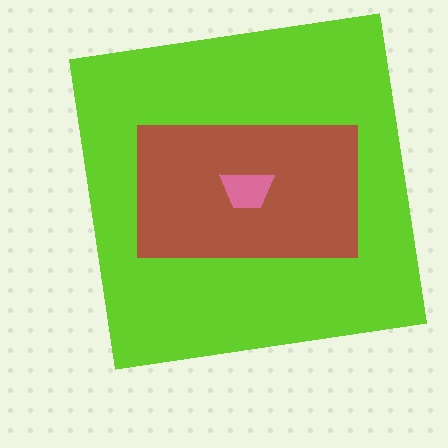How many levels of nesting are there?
3.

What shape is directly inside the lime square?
The brown rectangle.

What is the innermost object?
The pink trapezoid.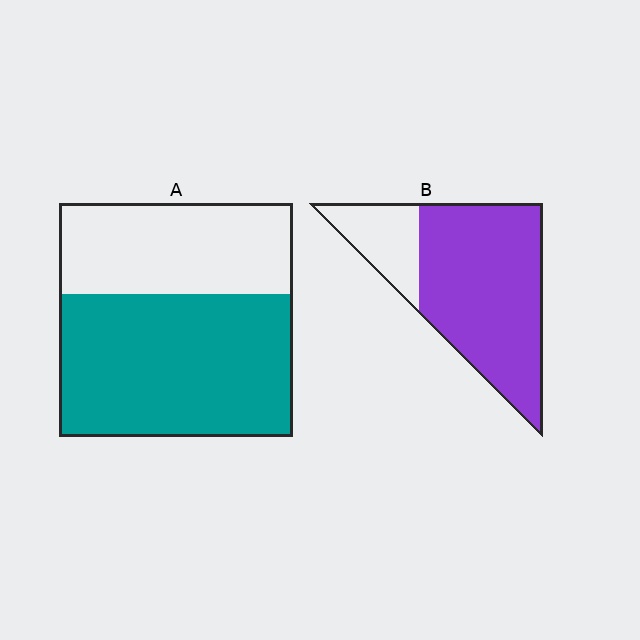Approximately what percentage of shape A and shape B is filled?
A is approximately 60% and B is approximately 80%.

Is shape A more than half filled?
Yes.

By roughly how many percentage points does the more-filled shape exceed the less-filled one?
By roughly 15 percentage points (B over A).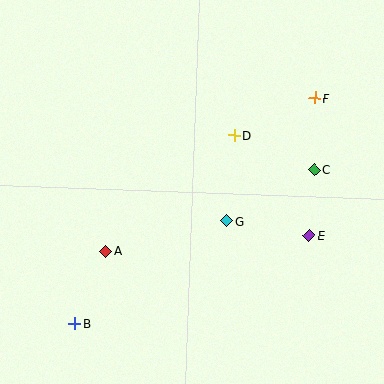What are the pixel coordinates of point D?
Point D is at (234, 135).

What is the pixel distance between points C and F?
The distance between C and F is 72 pixels.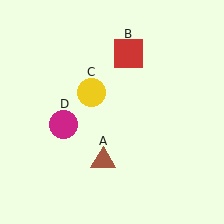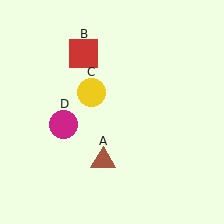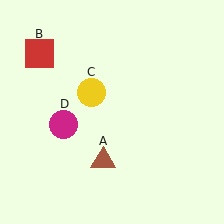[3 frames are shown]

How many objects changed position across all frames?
1 object changed position: red square (object B).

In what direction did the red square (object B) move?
The red square (object B) moved left.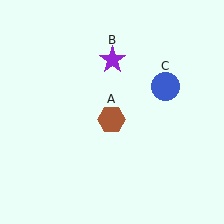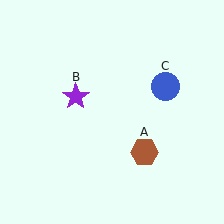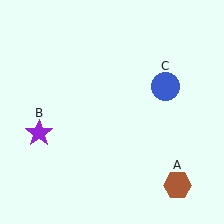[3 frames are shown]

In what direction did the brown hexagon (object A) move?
The brown hexagon (object A) moved down and to the right.